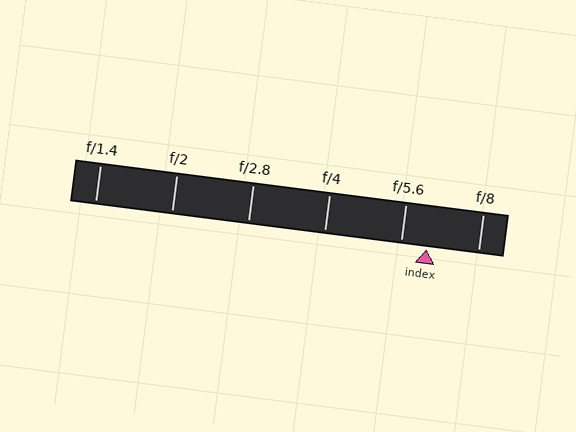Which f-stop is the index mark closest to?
The index mark is closest to f/5.6.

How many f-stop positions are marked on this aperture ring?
There are 6 f-stop positions marked.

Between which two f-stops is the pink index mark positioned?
The index mark is between f/5.6 and f/8.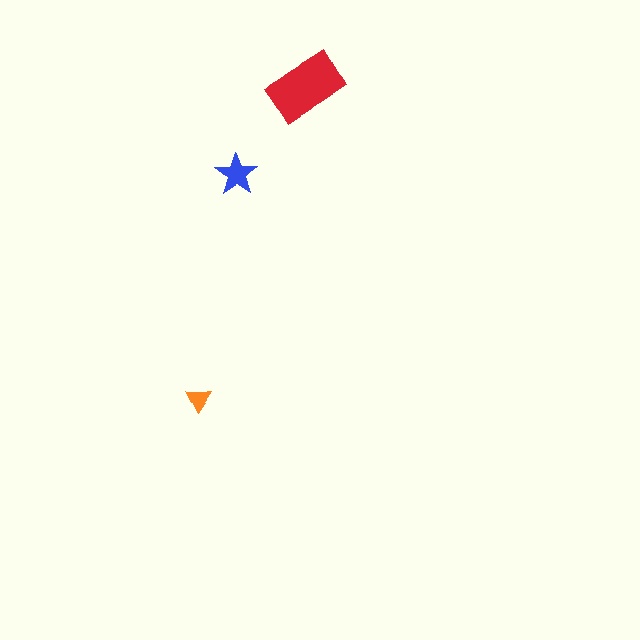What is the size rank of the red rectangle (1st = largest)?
1st.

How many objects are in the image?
There are 3 objects in the image.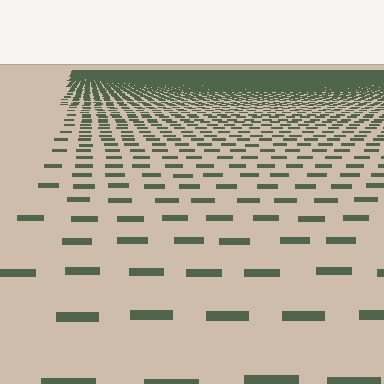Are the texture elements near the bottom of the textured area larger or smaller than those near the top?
Larger. Near the bottom, elements are closer to the viewer and appear at a bigger on-screen size.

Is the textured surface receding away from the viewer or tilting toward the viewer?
The surface is receding away from the viewer. Texture elements get smaller and denser toward the top.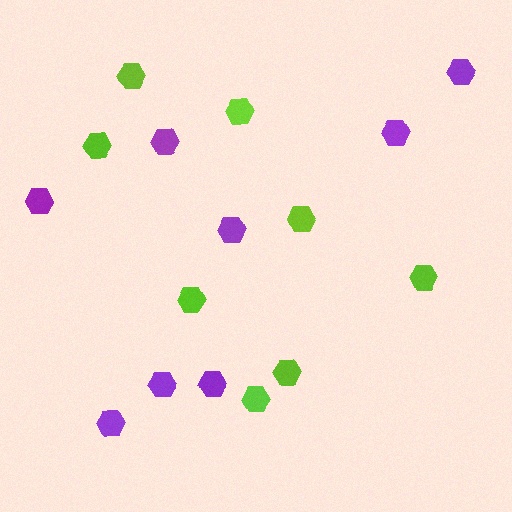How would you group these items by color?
There are 2 groups: one group of purple hexagons (8) and one group of lime hexagons (8).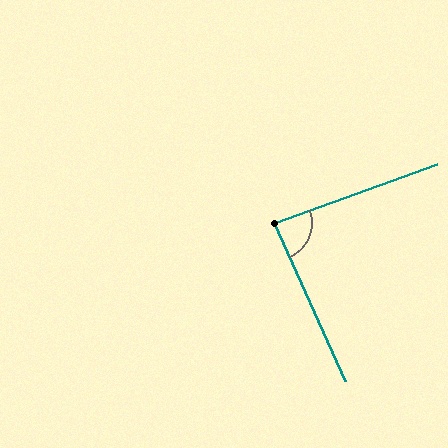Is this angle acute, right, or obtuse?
It is approximately a right angle.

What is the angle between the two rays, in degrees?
Approximately 86 degrees.